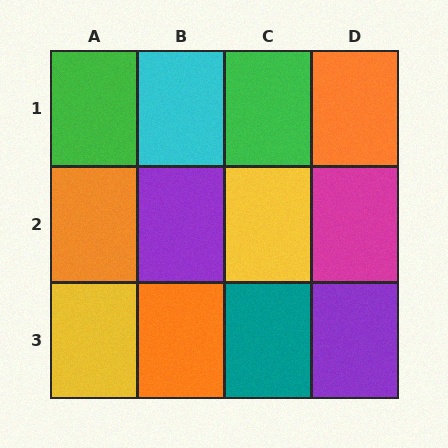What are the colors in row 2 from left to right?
Orange, purple, yellow, magenta.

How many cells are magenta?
1 cell is magenta.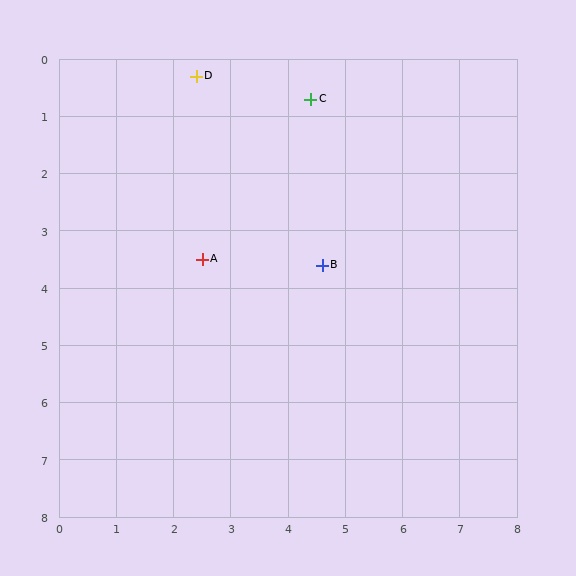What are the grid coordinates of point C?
Point C is at approximately (4.4, 0.7).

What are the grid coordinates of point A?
Point A is at approximately (2.5, 3.5).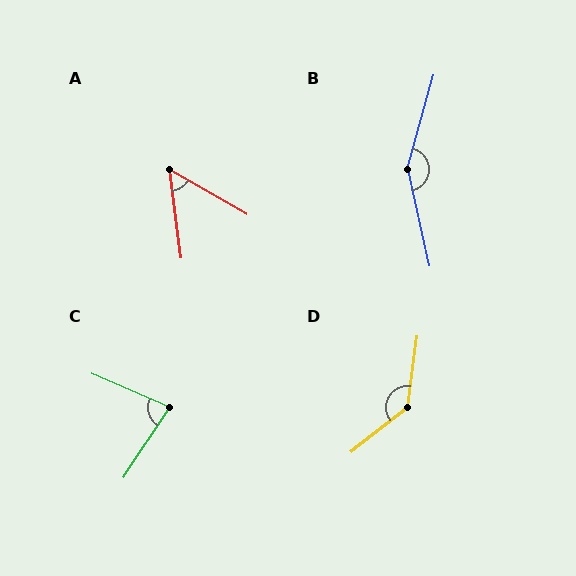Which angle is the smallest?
A, at approximately 53 degrees.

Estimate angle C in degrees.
Approximately 80 degrees.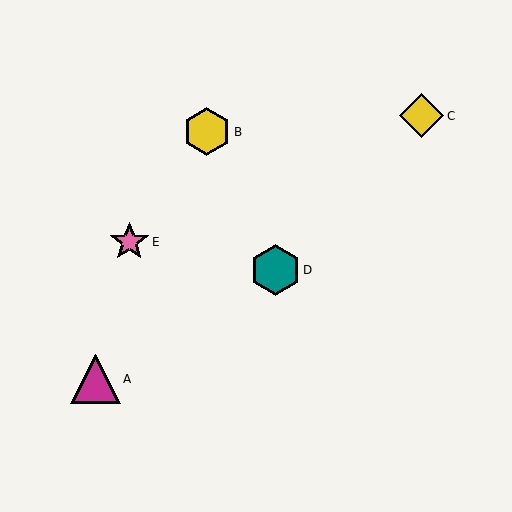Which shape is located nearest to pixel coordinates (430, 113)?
The yellow diamond (labeled C) at (421, 116) is nearest to that location.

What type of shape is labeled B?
Shape B is a yellow hexagon.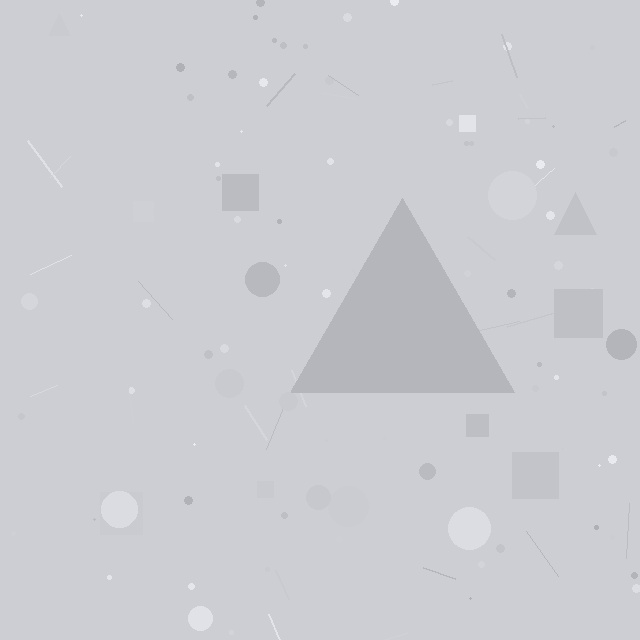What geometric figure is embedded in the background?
A triangle is embedded in the background.